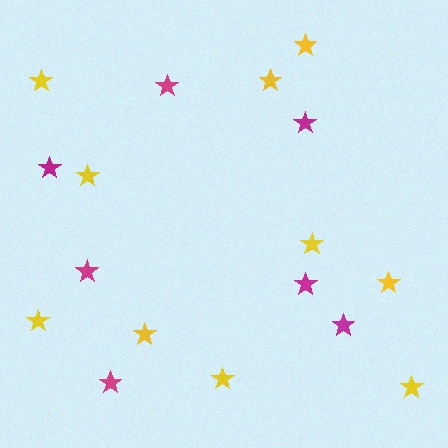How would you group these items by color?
There are 2 groups: one group of yellow stars (10) and one group of magenta stars (7).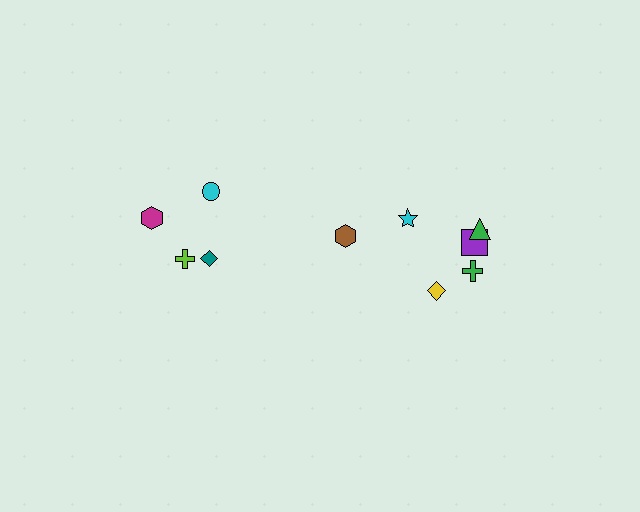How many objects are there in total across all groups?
There are 10 objects.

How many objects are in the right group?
There are 6 objects.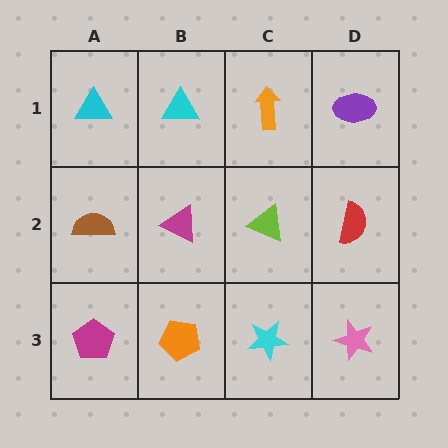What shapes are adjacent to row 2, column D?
A purple ellipse (row 1, column D), a pink star (row 3, column D), a lime triangle (row 2, column C).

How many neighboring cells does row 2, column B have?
4.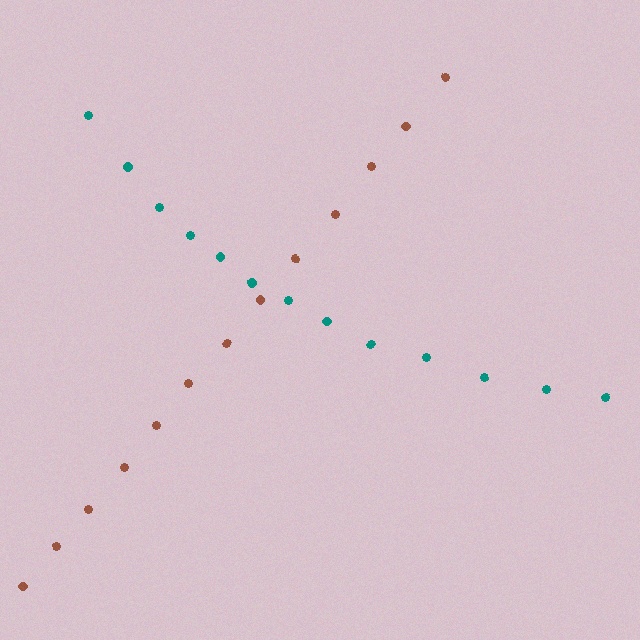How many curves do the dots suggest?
There are 2 distinct paths.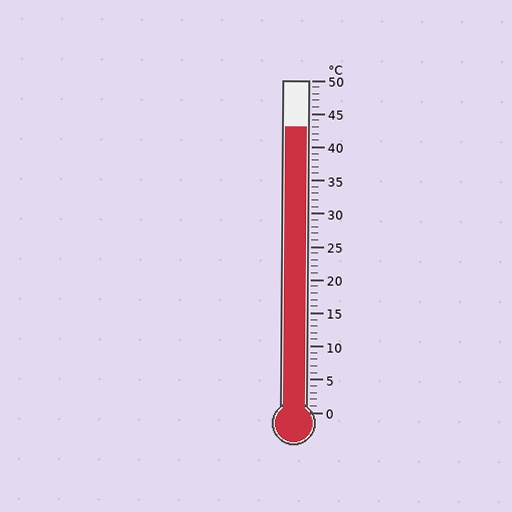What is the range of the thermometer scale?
The thermometer scale ranges from 0°C to 50°C.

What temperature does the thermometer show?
The thermometer shows approximately 43°C.